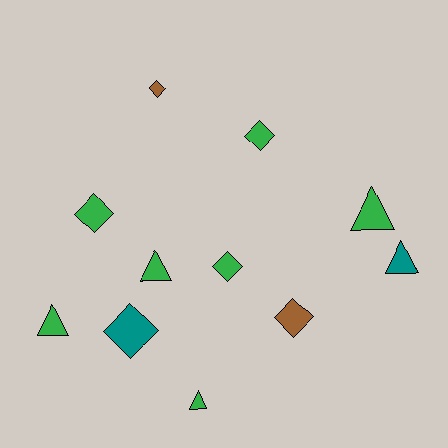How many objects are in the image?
There are 11 objects.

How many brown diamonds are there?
There are 2 brown diamonds.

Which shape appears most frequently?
Diamond, with 6 objects.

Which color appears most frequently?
Green, with 7 objects.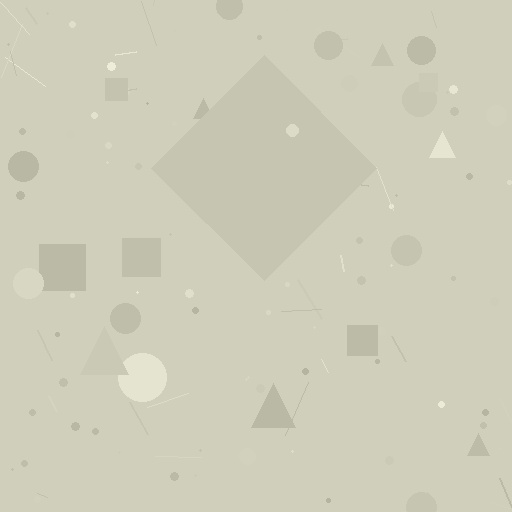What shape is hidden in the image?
A diamond is hidden in the image.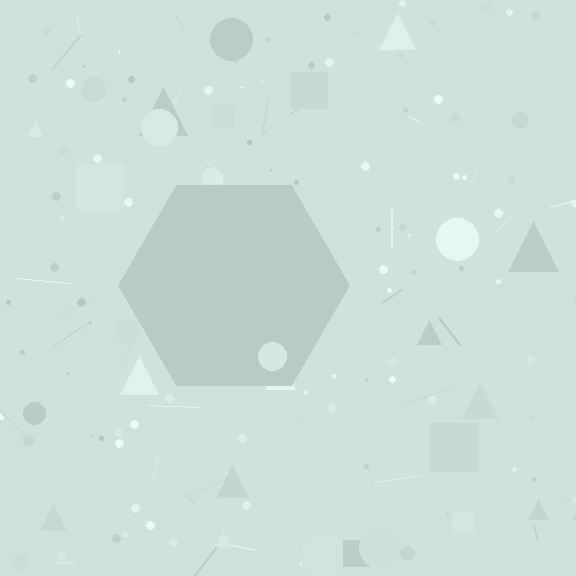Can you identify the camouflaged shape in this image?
The camouflaged shape is a hexagon.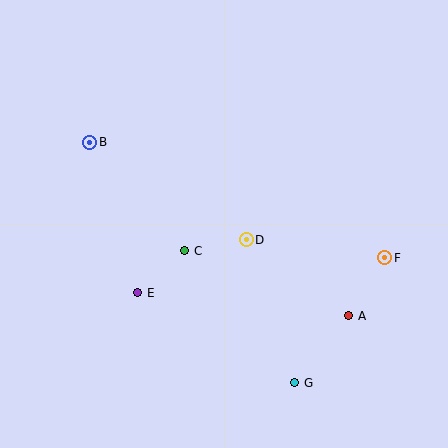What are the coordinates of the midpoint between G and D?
The midpoint between G and D is at (271, 311).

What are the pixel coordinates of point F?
Point F is at (385, 258).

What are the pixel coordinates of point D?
Point D is at (246, 240).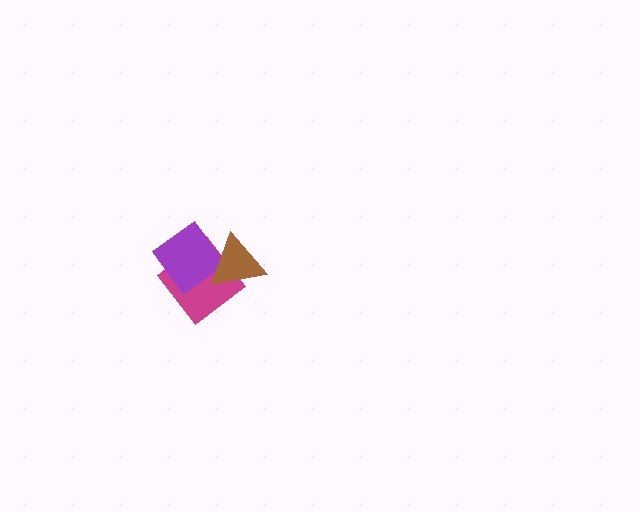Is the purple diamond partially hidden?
Yes, it is partially covered by another shape.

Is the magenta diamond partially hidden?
Yes, it is partially covered by another shape.